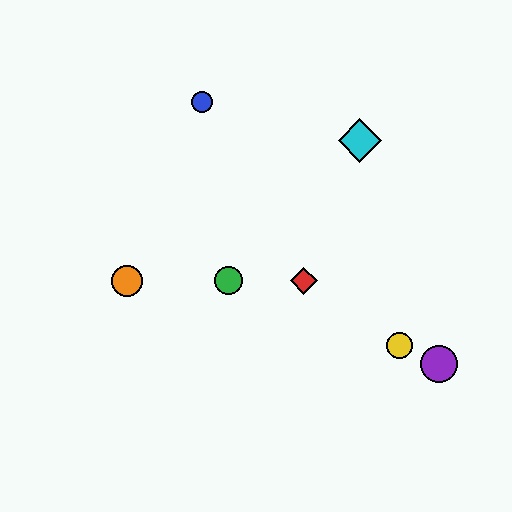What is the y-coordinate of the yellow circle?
The yellow circle is at y≈346.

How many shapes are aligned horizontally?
3 shapes (the red diamond, the green circle, the orange circle) are aligned horizontally.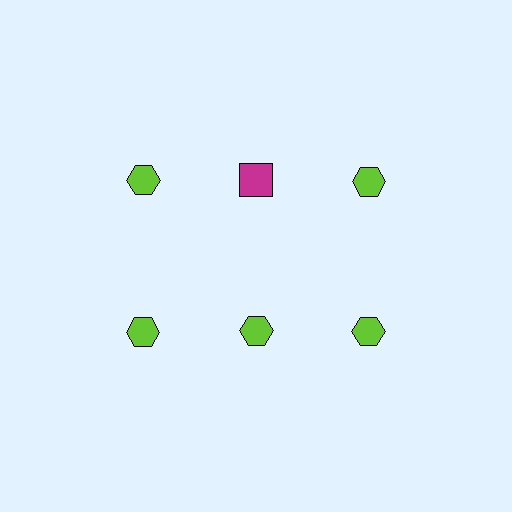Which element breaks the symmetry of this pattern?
The magenta square in the top row, second from left column breaks the symmetry. All other shapes are lime hexagons.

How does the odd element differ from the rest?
It differs in both color (magenta instead of lime) and shape (square instead of hexagon).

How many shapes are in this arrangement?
There are 6 shapes arranged in a grid pattern.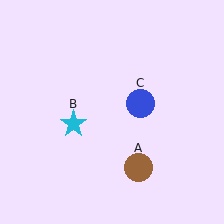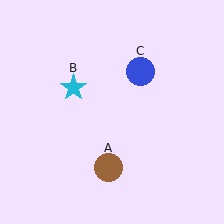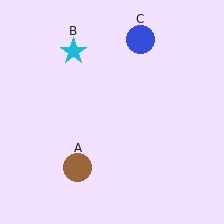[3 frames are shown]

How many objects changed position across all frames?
3 objects changed position: brown circle (object A), cyan star (object B), blue circle (object C).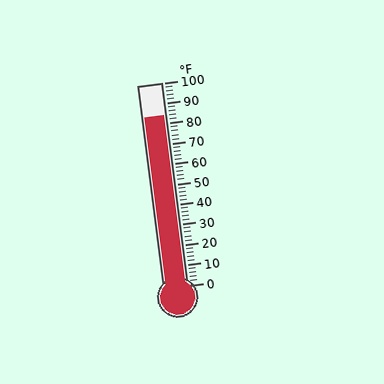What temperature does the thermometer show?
The thermometer shows approximately 84°F.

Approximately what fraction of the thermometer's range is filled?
The thermometer is filled to approximately 85% of its range.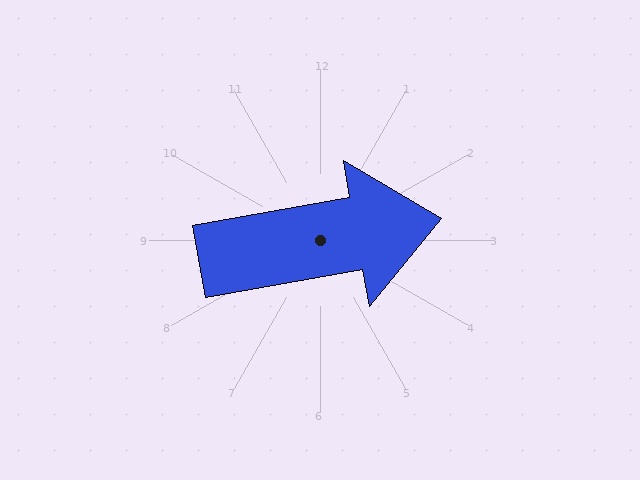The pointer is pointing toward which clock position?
Roughly 3 o'clock.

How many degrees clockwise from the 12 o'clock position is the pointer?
Approximately 80 degrees.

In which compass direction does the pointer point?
East.